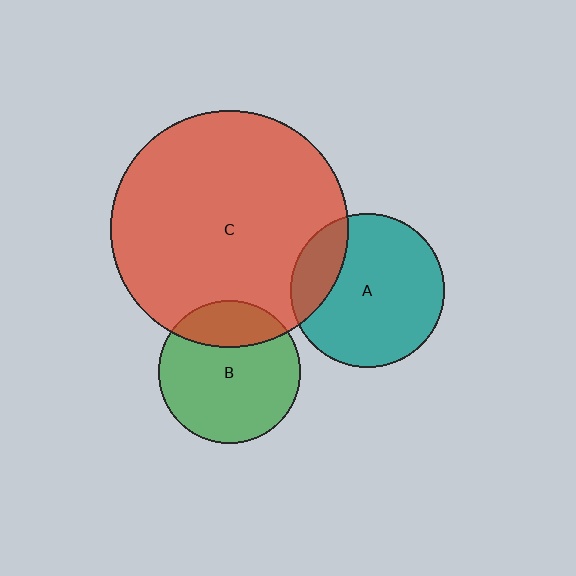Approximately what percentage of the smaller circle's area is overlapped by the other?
Approximately 25%.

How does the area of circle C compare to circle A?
Approximately 2.4 times.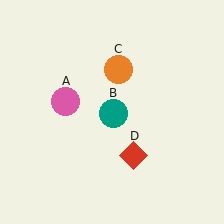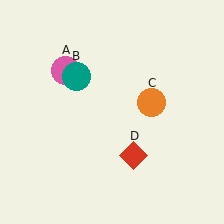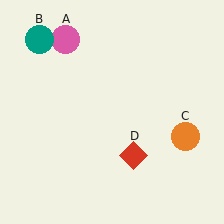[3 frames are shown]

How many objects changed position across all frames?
3 objects changed position: pink circle (object A), teal circle (object B), orange circle (object C).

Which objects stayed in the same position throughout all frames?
Red diamond (object D) remained stationary.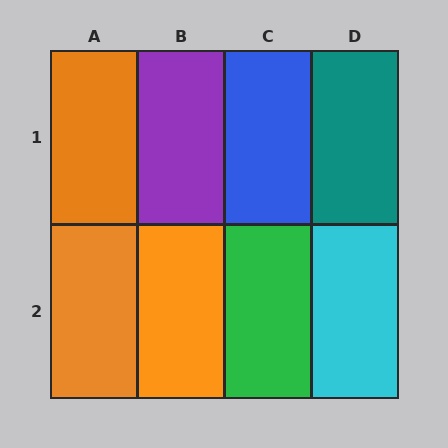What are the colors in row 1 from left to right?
Orange, purple, blue, teal.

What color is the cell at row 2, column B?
Orange.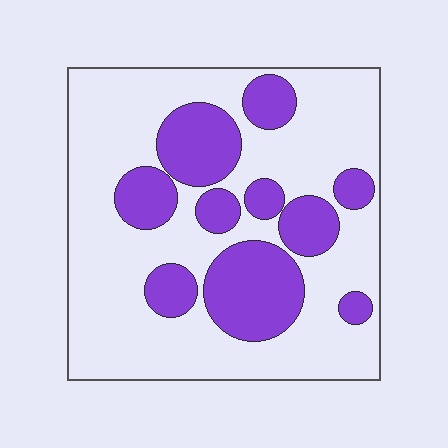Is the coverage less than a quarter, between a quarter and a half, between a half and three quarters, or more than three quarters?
Between a quarter and a half.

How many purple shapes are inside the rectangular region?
10.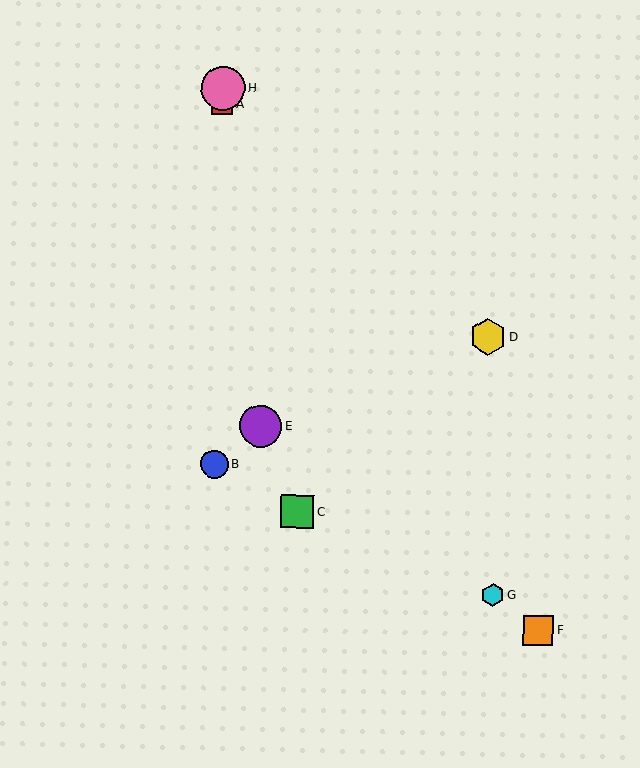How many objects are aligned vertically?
3 objects (A, B, H) are aligned vertically.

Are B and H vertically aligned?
Yes, both are at x≈214.